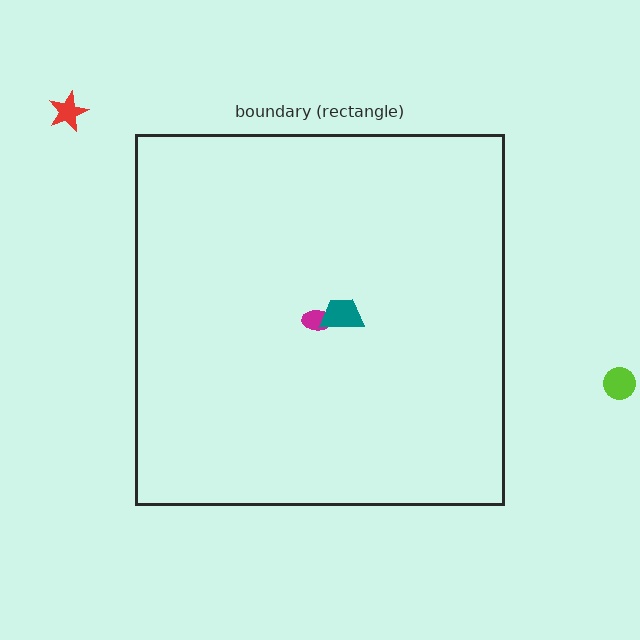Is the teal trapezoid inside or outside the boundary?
Inside.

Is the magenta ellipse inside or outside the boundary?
Inside.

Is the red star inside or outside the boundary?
Outside.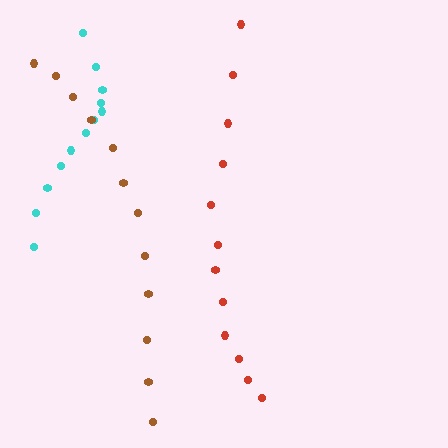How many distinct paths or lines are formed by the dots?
There are 3 distinct paths.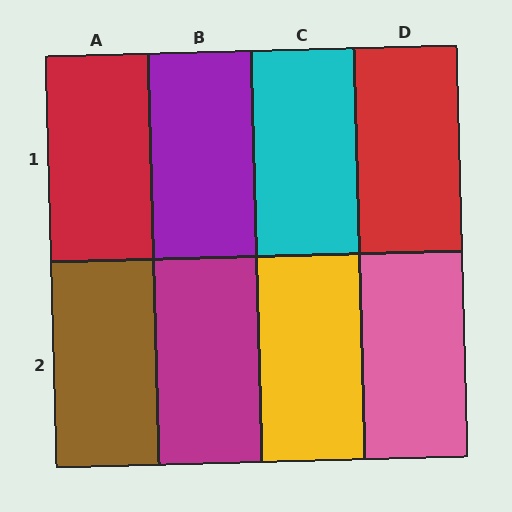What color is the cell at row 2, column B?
Magenta.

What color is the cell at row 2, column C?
Yellow.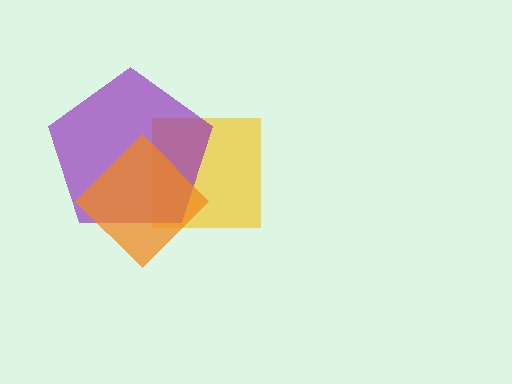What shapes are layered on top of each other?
The layered shapes are: a yellow square, a purple pentagon, an orange diamond.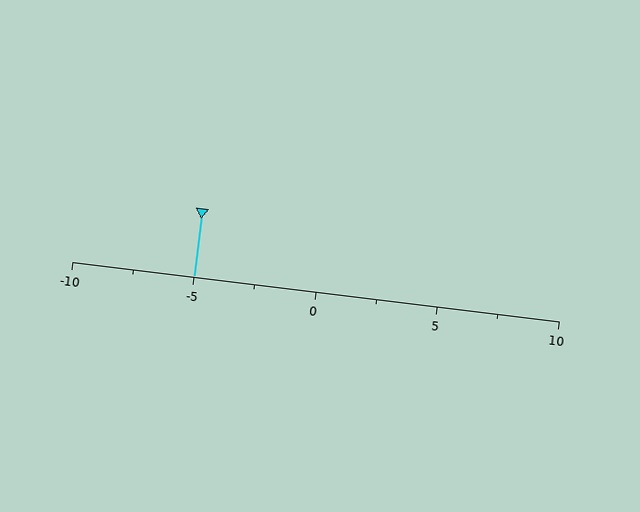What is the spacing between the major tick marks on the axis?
The major ticks are spaced 5 apart.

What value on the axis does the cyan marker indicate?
The marker indicates approximately -5.